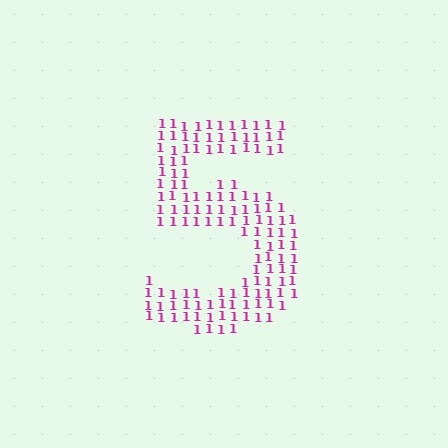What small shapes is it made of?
It is made of small digit 1's.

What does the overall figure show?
The overall figure shows the digit 5.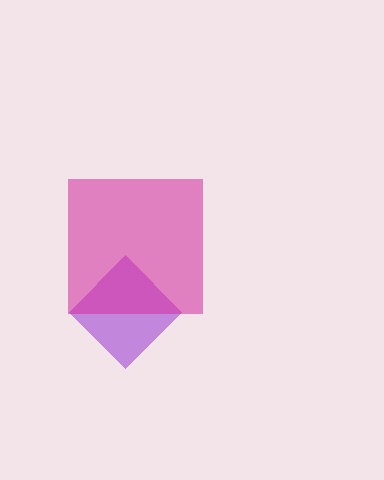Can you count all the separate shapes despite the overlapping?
Yes, there are 2 separate shapes.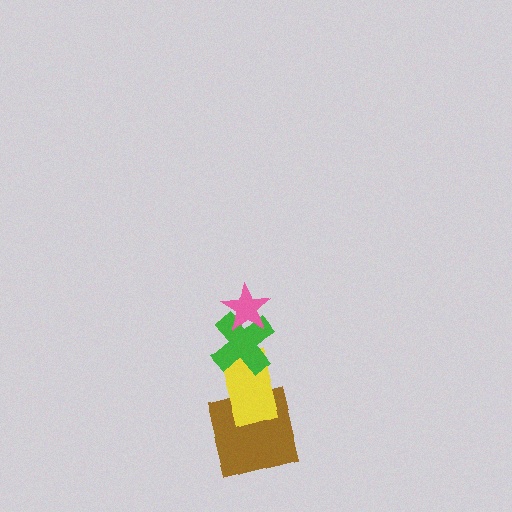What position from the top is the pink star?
The pink star is 1st from the top.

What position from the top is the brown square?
The brown square is 4th from the top.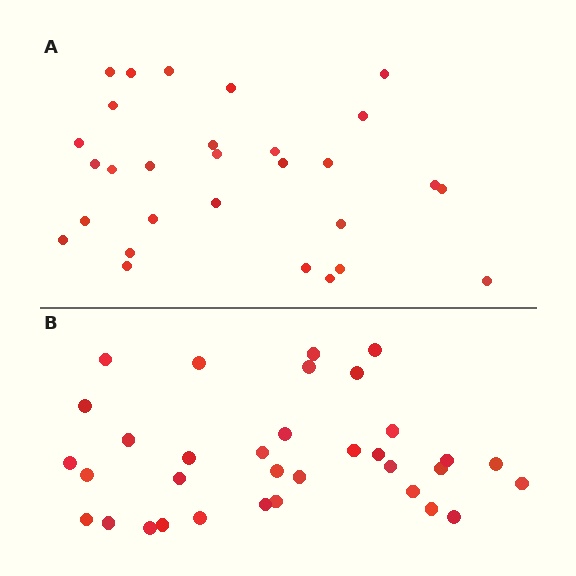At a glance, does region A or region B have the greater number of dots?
Region B (the bottom region) has more dots.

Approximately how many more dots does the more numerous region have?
Region B has about 5 more dots than region A.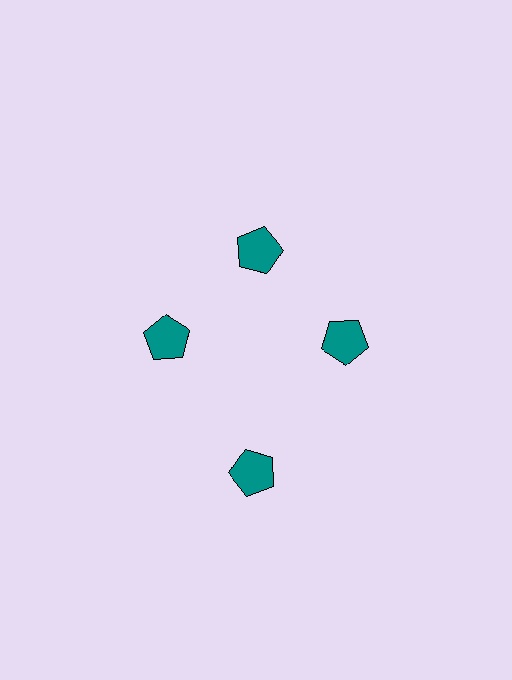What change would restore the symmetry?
The symmetry would be restored by moving it inward, back onto the ring so that all 4 pentagons sit at equal angles and equal distance from the center.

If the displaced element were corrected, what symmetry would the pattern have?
It would have 4-fold rotational symmetry — the pattern would map onto itself every 90 degrees.